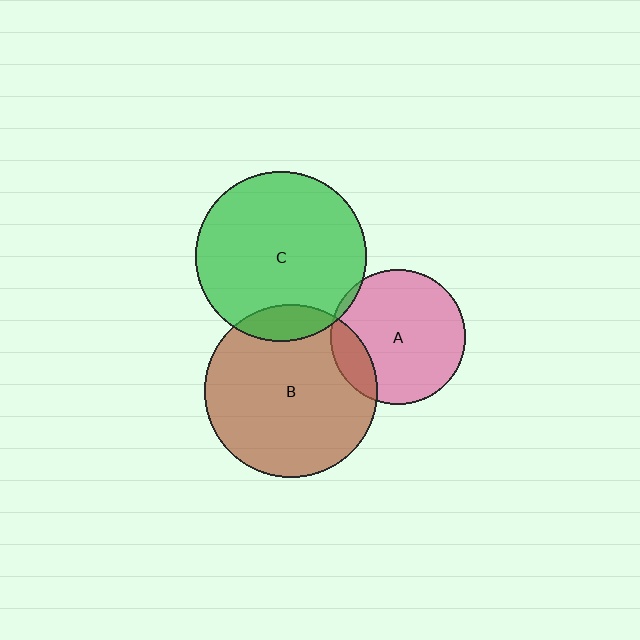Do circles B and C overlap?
Yes.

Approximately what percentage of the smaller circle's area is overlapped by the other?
Approximately 10%.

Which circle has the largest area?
Circle B (brown).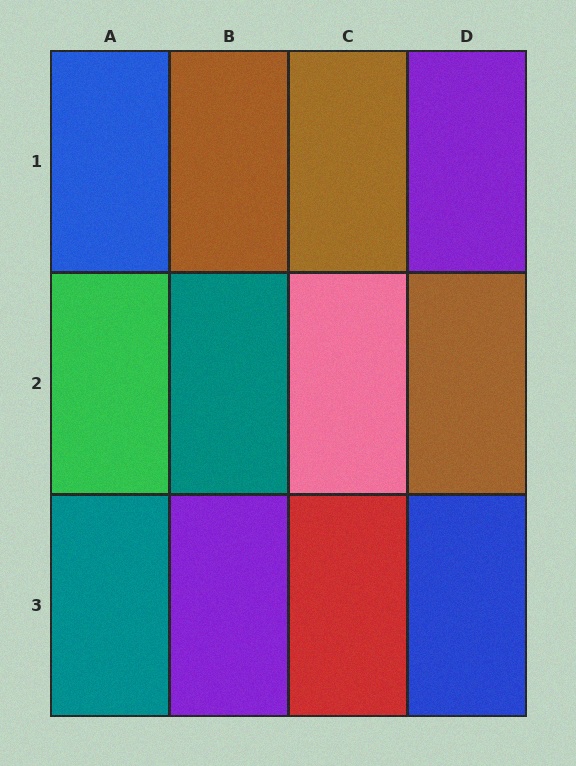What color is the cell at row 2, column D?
Brown.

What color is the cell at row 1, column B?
Brown.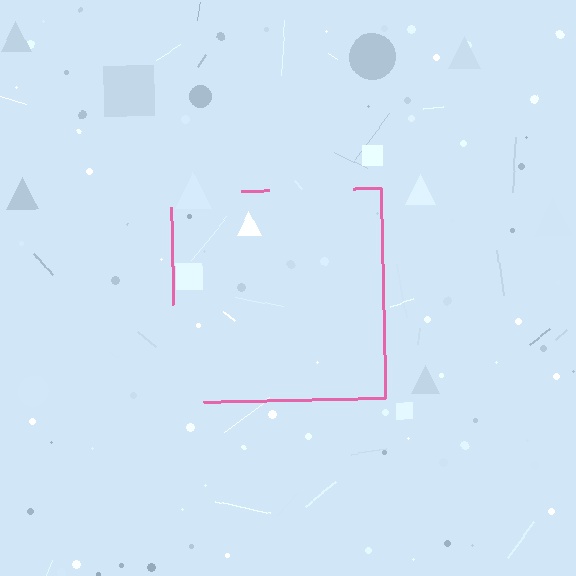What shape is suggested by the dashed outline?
The dashed outline suggests a square.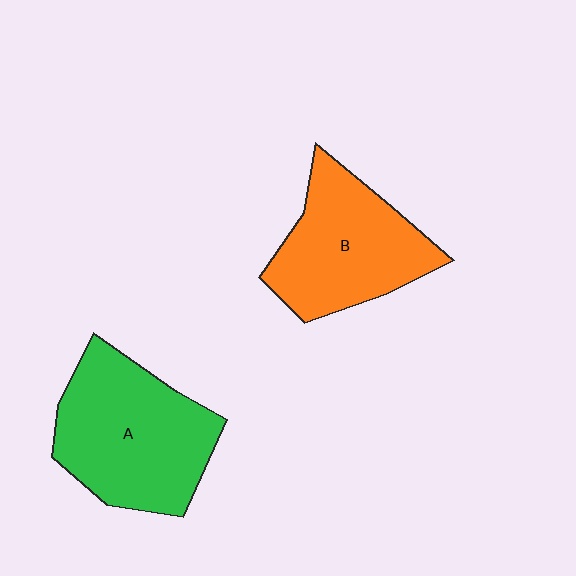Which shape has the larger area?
Shape A (green).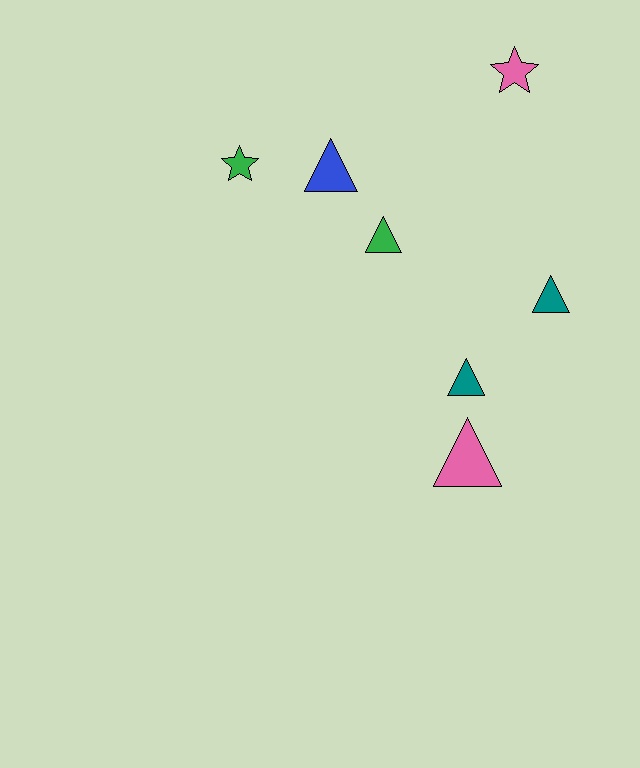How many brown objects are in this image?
There are no brown objects.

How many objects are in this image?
There are 7 objects.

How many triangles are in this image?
There are 5 triangles.